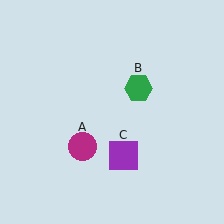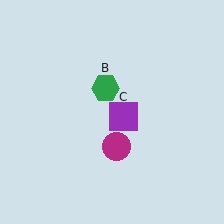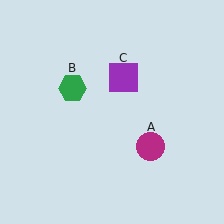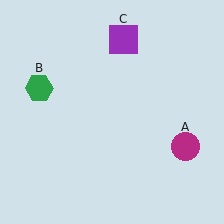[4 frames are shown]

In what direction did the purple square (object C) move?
The purple square (object C) moved up.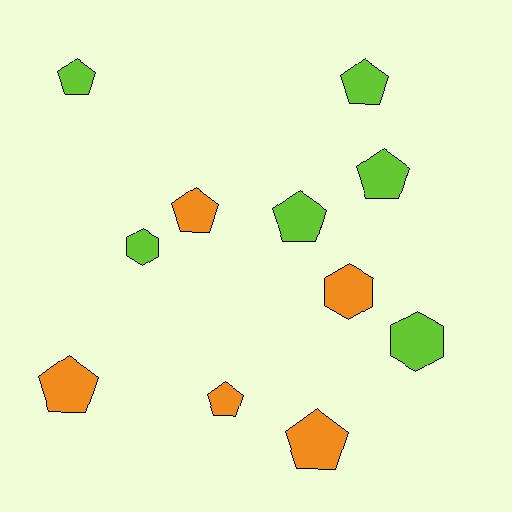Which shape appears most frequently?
Pentagon, with 8 objects.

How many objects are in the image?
There are 11 objects.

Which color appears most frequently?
Lime, with 6 objects.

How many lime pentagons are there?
There are 4 lime pentagons.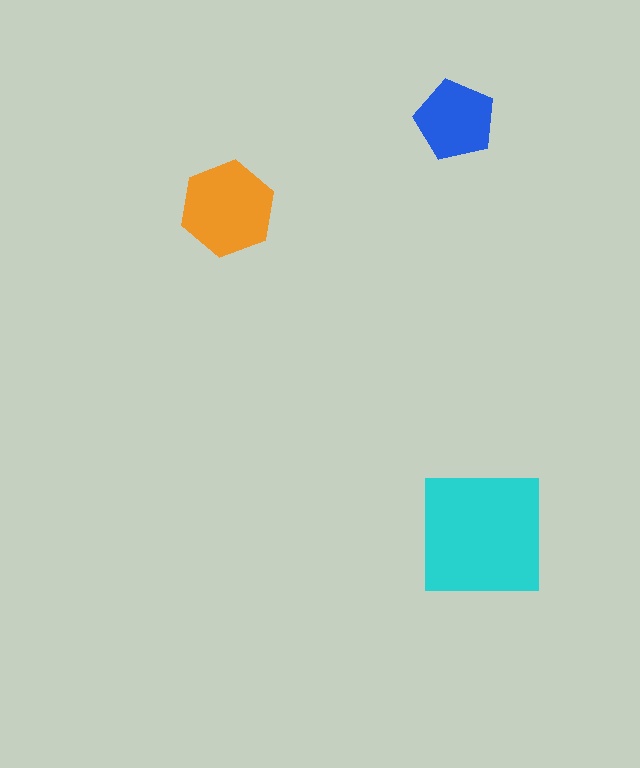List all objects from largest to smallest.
The cyan square, the orange hexagon, the blue pentagon.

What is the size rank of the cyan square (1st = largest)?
1st.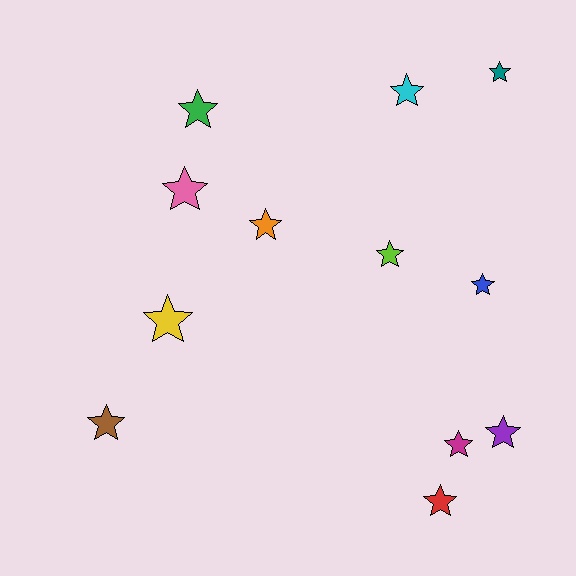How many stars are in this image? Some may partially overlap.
There are 12 stars.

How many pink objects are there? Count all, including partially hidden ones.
There is 1 pink object.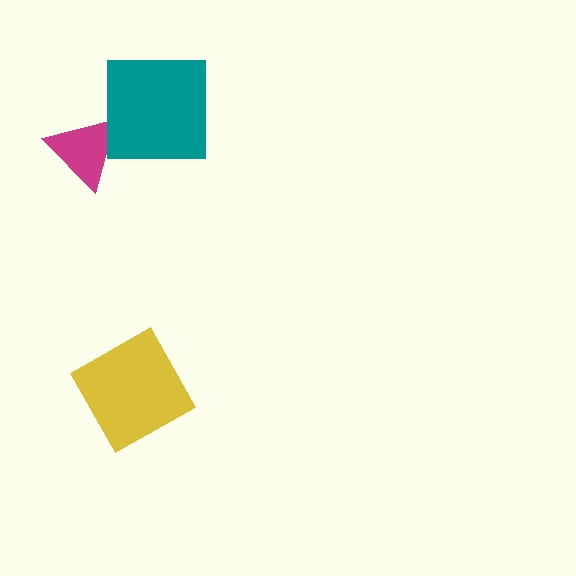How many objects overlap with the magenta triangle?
1 object overlaps with the magenta triangle.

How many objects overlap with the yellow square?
0 objects overlap with the yellow square.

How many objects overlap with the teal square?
1 object overlaps with the teal square.